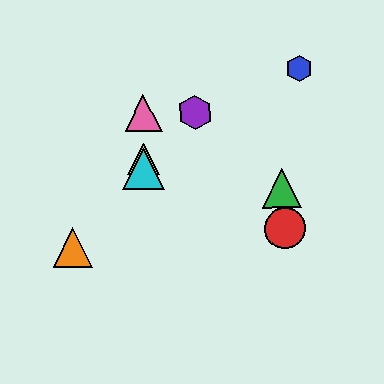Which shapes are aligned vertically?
The yellow triangle, the cyan triangle, the pink triangle are aligned vertically.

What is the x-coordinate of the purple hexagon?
The purple hexagon is at x≈195.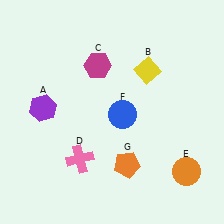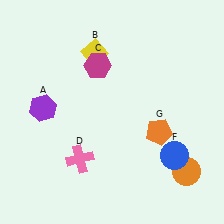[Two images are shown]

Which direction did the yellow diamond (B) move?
The yellow diamond (B) moved left.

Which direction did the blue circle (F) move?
The blue circle (F) moved right.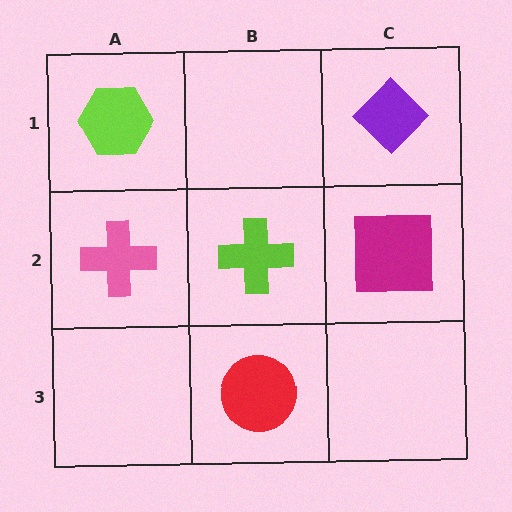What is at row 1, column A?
A lime hexagon.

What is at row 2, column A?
A pink cross.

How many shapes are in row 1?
2 shapes.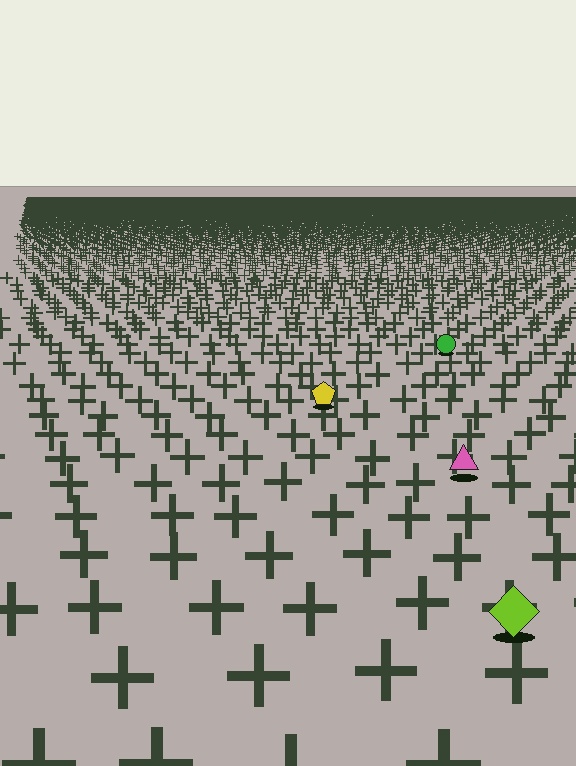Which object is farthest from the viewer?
The green circle is farthest from the viewer. It appears smaller and the ground texture around it is denser.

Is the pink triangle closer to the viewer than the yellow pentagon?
Yes. The pink triangle is closer — you can tell from the texture gradient: the ground texture is coarser near it.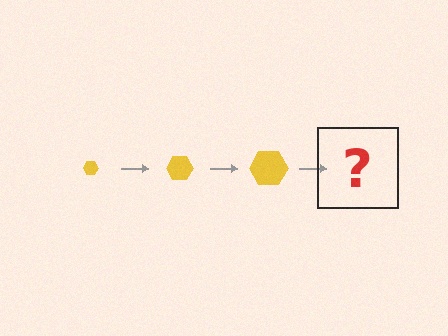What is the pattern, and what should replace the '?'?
The pattern is that the hexagon gets progressively larger each step. The '?' should be a yellow hexagon, larger than the previous one.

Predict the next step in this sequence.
The next step is a yellow hexagon, larger than the previous one.